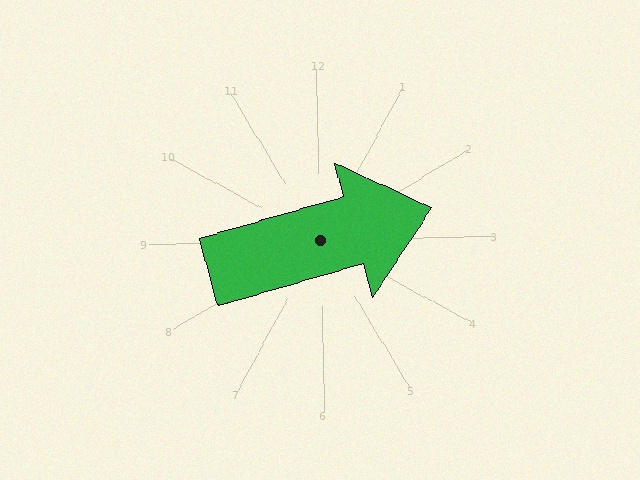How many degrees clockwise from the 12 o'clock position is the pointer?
Approximately 75 degrees.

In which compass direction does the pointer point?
East.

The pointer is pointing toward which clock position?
Roughly 3 o'clock.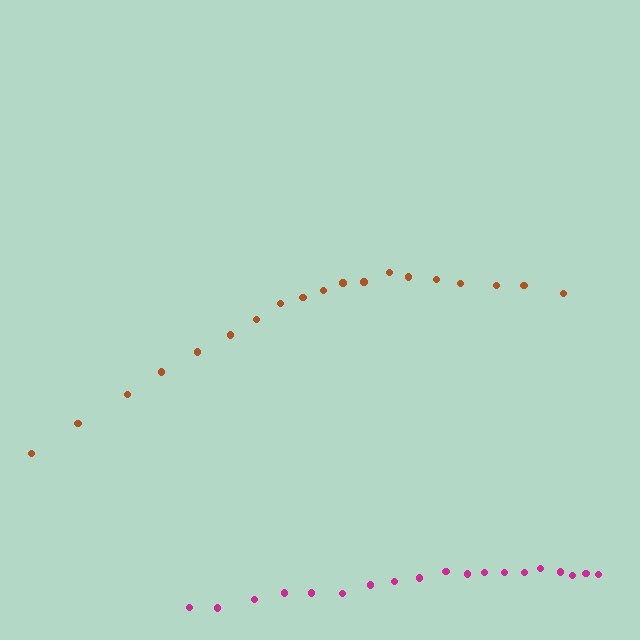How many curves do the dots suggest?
There are 2 distinct paths.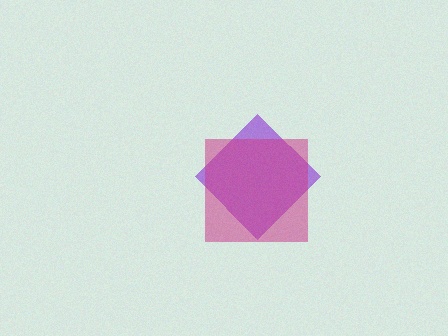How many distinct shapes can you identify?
There are 2 distinct shapes: a purple diamond, a magenta square.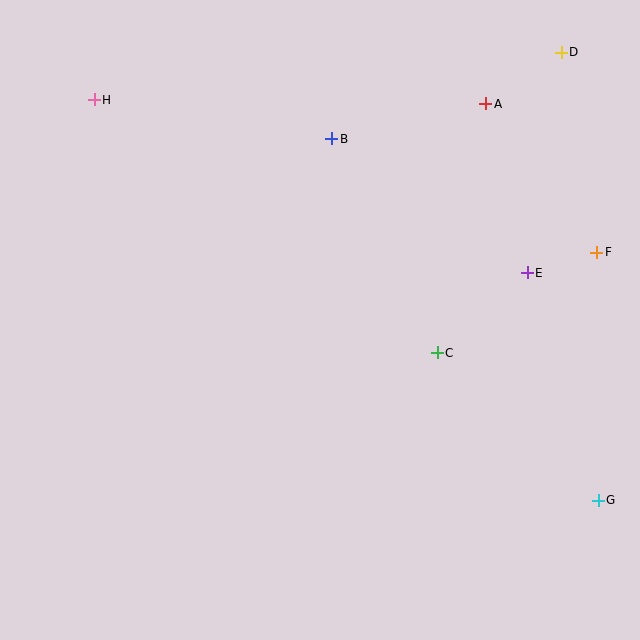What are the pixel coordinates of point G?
Point G is at (598, 500).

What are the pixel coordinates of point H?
Point H is at (94, 100).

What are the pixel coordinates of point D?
Point D is at (561, 52).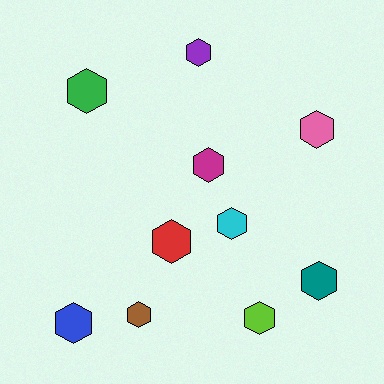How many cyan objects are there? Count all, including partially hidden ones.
There is 1 cyan object.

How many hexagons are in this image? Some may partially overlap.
There are 10 hexagons.